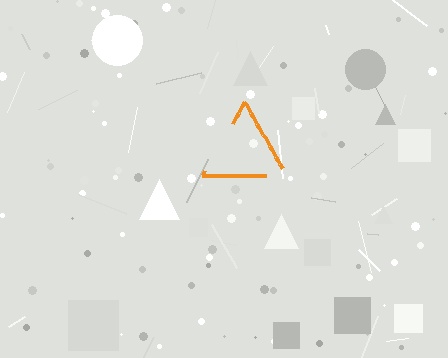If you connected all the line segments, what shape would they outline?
They would outline a triangle.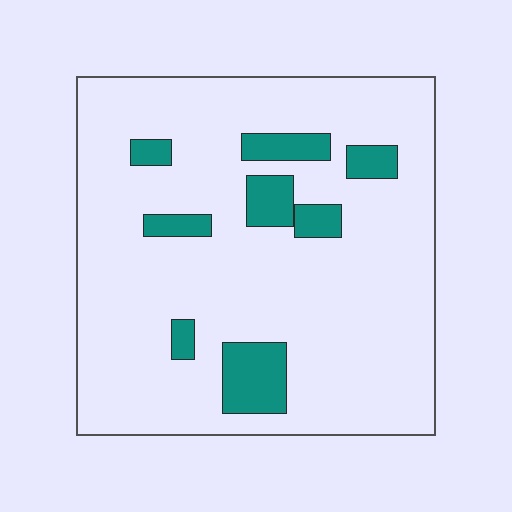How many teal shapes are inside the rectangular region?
8.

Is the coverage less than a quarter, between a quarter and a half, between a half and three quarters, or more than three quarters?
Less than a quarter.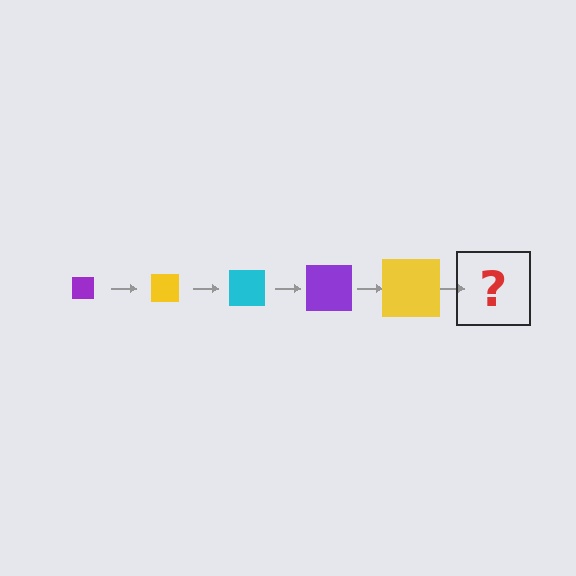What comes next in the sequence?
The next element should be a cyan square, larger than the previous one.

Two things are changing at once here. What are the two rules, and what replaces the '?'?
The two rules are that the square grows larger each step and the color cycles through purple, yellow, and cyan. The '?' should be a cyan square, larger than the previous one.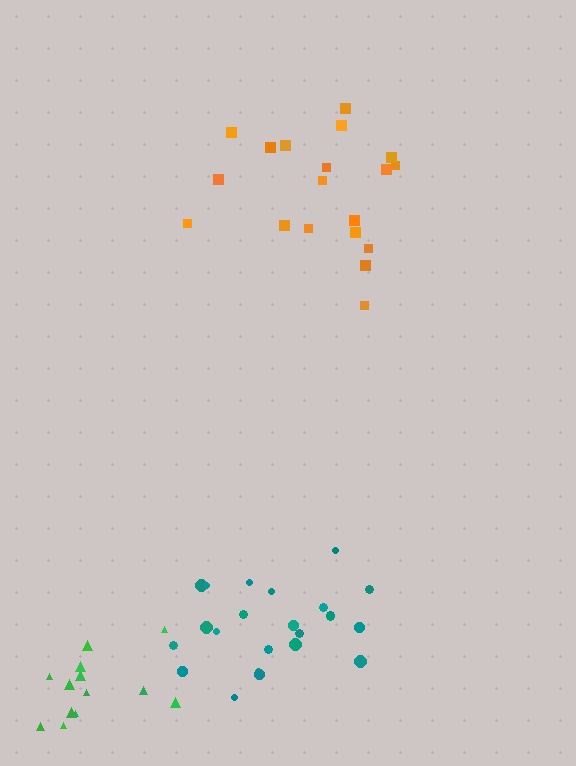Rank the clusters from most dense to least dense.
green, orange, teal.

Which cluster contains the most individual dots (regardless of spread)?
Teal (24).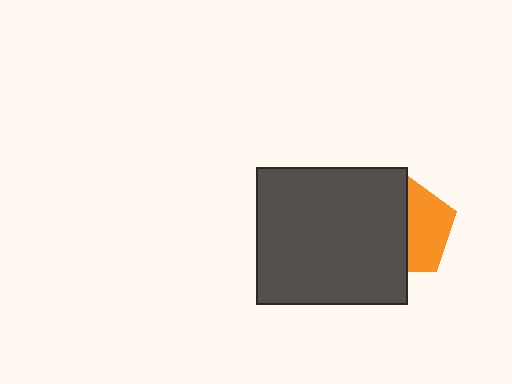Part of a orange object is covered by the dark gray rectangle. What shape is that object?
It is a pentagon.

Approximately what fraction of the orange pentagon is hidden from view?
Roughly 53% of the orange pentagon is hidden behind the dark gray rectangle.